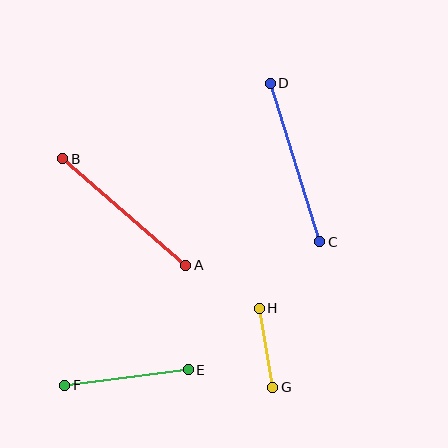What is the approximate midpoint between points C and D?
The midpoint is at approximately (295, 163) pixels.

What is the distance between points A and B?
The distance is approximately 162 pixels.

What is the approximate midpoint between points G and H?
The midpoint is at approximately (266, 348) pixels.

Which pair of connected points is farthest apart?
Points C and D are farthest apart.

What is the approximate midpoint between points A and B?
The midpoint is at approximately (124, 212) pixels.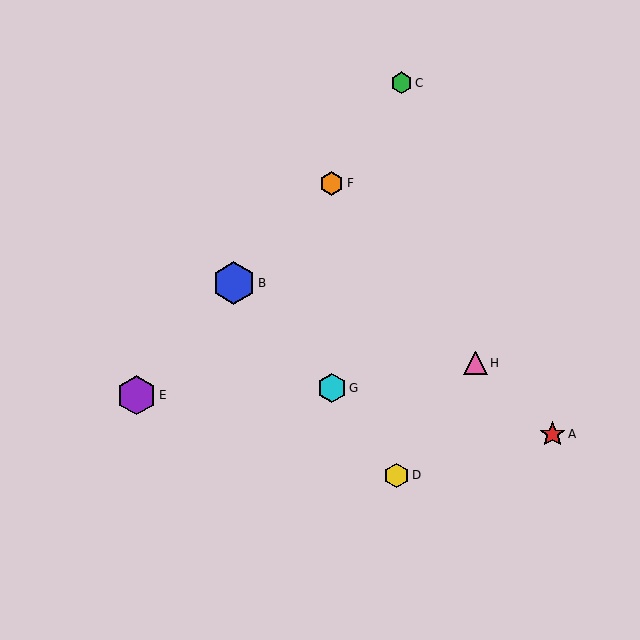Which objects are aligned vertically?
Objects F, G are aligned vertically.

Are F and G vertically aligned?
Yes, both are at x≈332.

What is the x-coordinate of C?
Object C is at x≈402.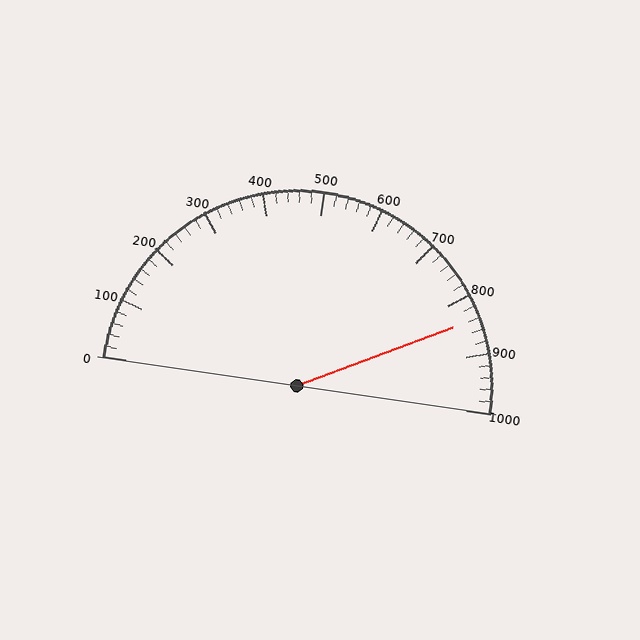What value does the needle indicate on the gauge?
The needle indicates approximately 840.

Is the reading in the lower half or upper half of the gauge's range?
The reading is in the upper half of the range (0 to 1000).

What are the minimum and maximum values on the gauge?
The gauge ranges from 0 to 1000.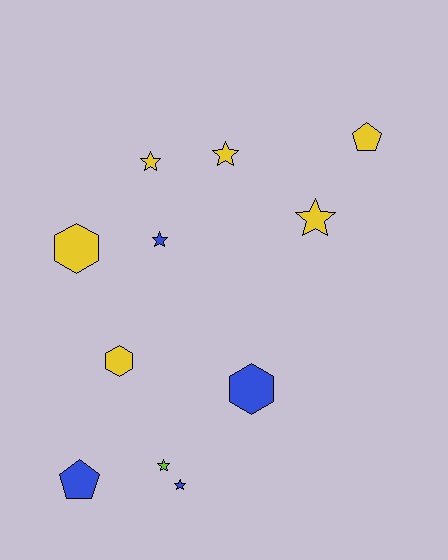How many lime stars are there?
There is 1 lime star.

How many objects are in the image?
There are 11 objects.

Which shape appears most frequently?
Star, with 6 objects.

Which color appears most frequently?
Yellow, with 6 objects.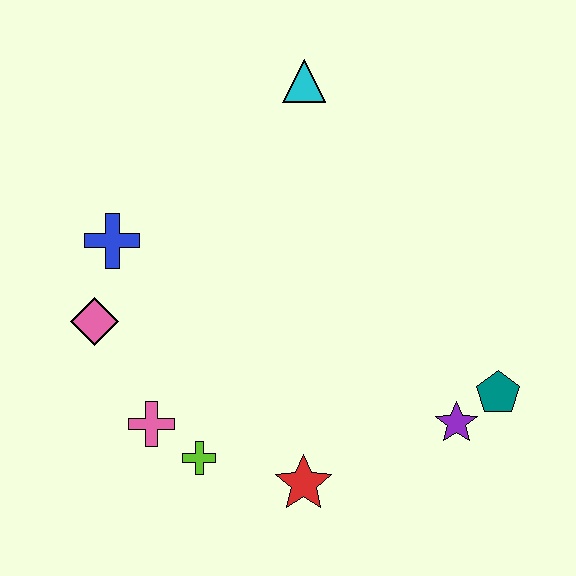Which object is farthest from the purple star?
The blue cross is farthest from the purple star.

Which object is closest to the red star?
The lime cross is closest to the red star.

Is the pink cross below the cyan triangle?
Yes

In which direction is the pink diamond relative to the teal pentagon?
The pink diamond is to the left of the teal pentagon.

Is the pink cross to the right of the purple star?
No